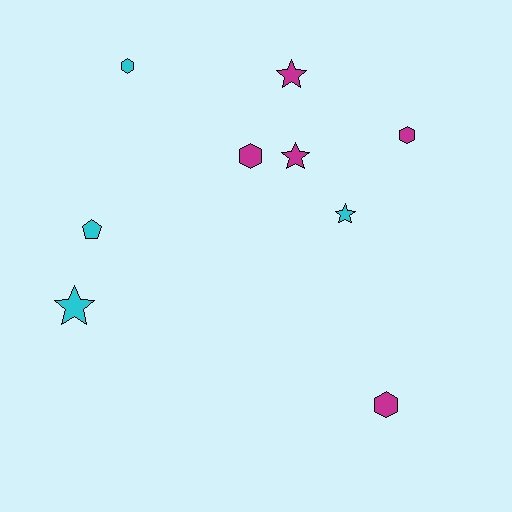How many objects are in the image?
There are 9 objects.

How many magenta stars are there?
There are 2 magenta stars.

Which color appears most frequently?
Magenta, with 5 objects.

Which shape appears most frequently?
Hexagon, with 4 objects.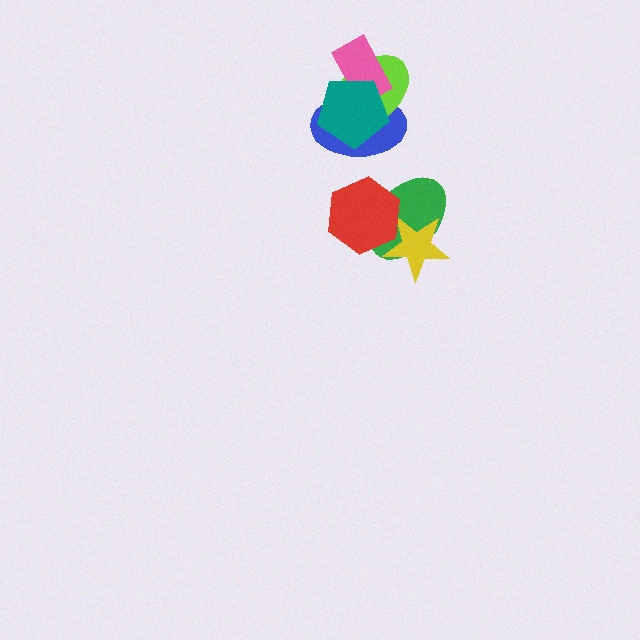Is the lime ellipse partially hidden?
Yes, it is partially covered by another shape.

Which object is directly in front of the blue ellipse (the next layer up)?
The lime ellipse is directly in front of the blue ellipse.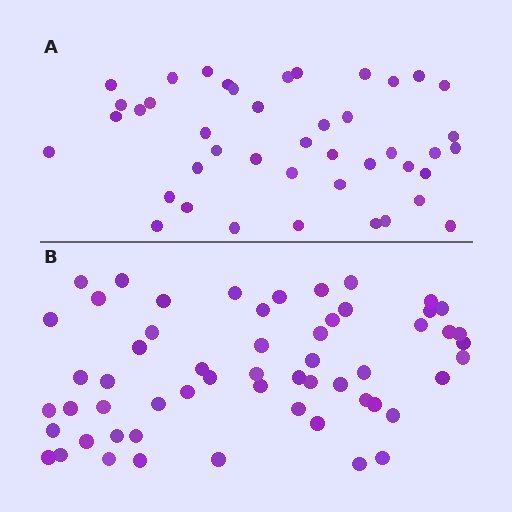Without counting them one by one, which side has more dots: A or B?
Region B (the bottom region) has more dots.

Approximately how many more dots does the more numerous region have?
Region B has approximately 15 more dots than region A.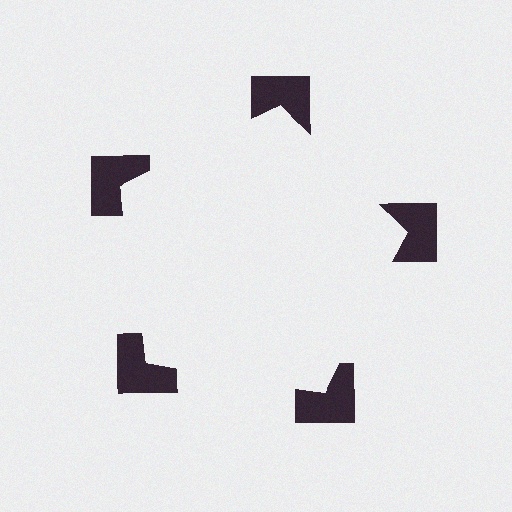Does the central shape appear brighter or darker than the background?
It typically appears slightly brighter than the background, even though no actual brightness change is drawn.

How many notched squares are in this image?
There are 5 — one at each vertex of the illusory pentagon.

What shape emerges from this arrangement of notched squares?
An illusory pentagon — its edges are inferred from the aligned wedge cuts in the notched squares, not physically drawn.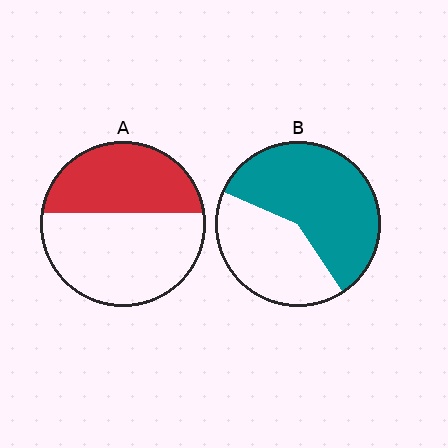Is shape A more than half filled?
No.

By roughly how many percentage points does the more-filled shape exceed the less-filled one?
By roughly 20 percentage points (B over A).